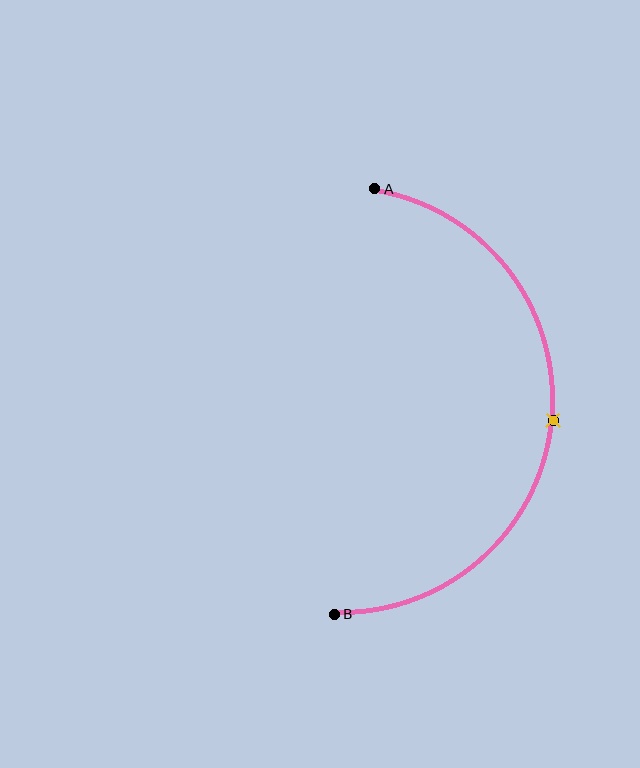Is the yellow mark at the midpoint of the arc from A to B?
Yes. The yellow mark lies on the arc at equal arc-length from both A and B — it is the arc midpoint.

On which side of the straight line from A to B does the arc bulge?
The arc bulges to the right of the straight line connecting A and B.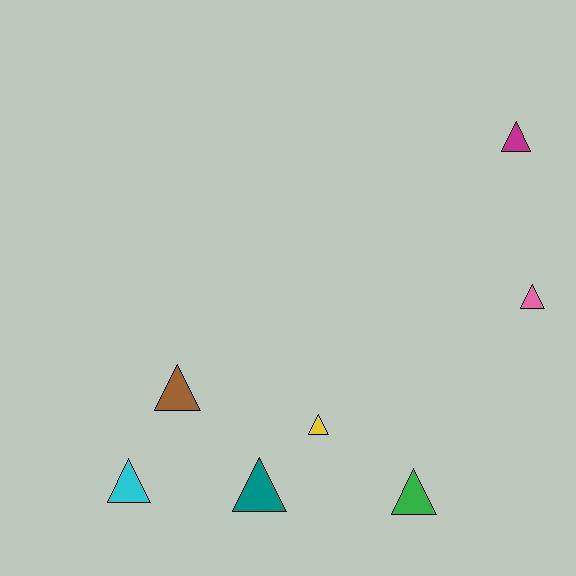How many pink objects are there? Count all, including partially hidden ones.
There is 1 pink object.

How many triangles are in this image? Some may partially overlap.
There are 7 triangles.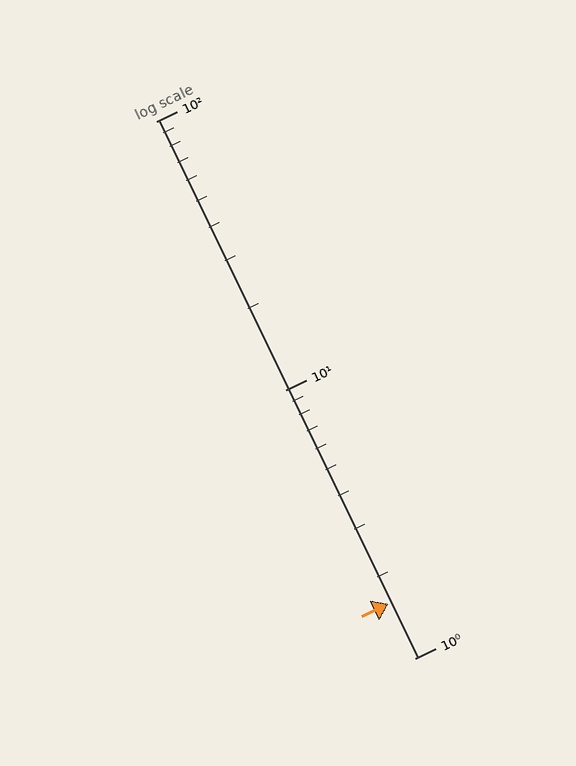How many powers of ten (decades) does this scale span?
The scale spans 2 decades, from 1 to 100.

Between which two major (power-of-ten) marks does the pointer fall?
The pointer is between 1 and 10.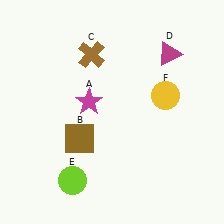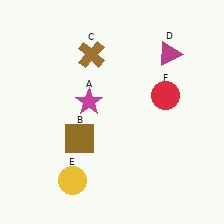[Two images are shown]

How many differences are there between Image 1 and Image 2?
There are 2 differences between the two images.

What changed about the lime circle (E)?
In Image 1, E is lime. In Image 2, it changed to yellow.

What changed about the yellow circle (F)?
In Image 1, F is yellow. In Image 2, it changed to red.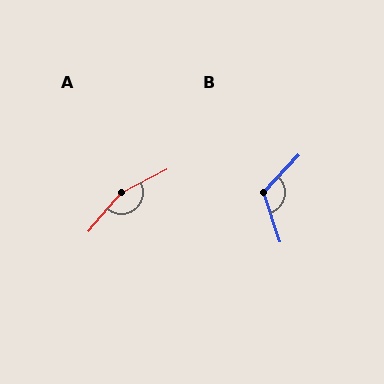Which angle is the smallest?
B, at approximately 118 degrees.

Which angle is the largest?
A, at approximately 157 degrees.